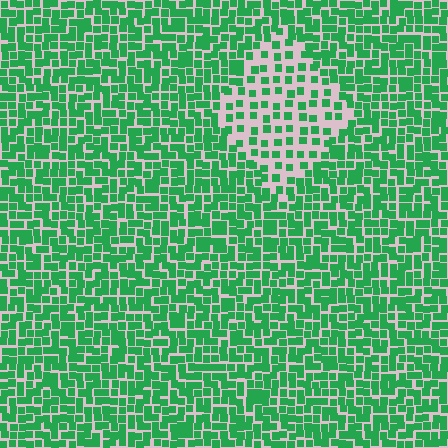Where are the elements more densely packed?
The elements are more densely packed outside the diamond boundary.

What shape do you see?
I see a diamond.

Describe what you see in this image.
The image contains small green elements arranged at two different densities. A diamond-shaped region is visible where the elements are less densely packed than the surrounding area.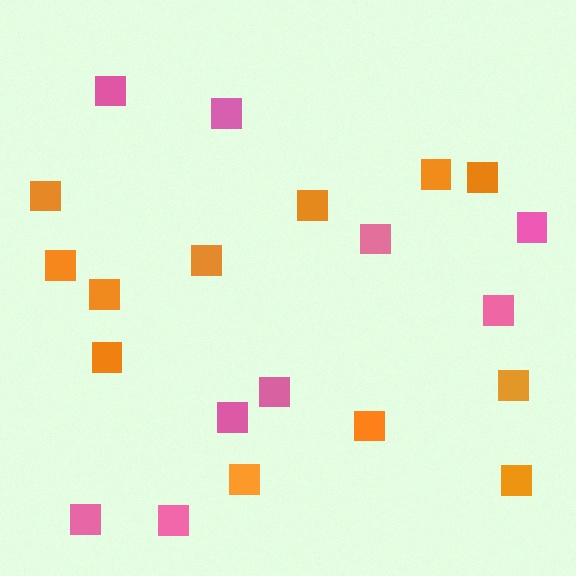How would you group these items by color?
There are 2 groups: one group of pink squares (9) and one group of orange squares (12).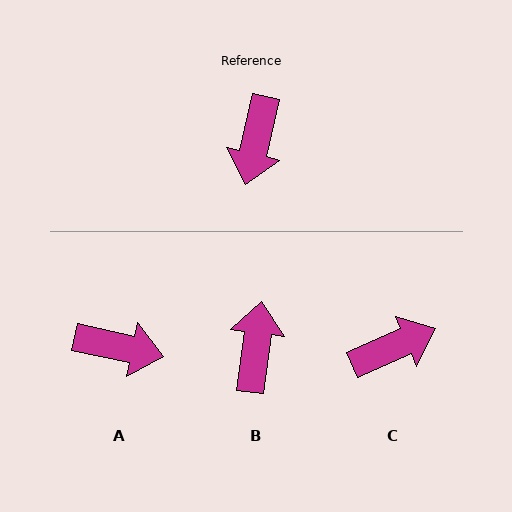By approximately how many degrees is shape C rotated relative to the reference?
Approximately 126 degrees counter-clockwise.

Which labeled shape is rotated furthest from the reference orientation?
B, about 174 degrees away.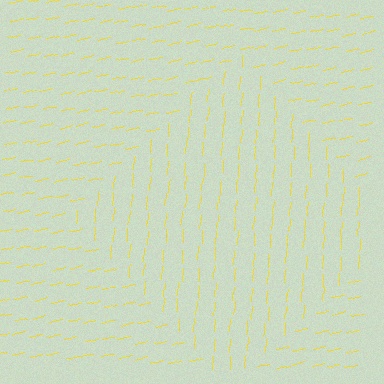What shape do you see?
I see a diamond.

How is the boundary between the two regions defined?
The boundary is defined purely by a change in line orientation (approximately 74 degrees difference). All lines are the same color and thickness.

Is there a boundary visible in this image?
Yes, there is a texture boundary formed by a change in line orientation.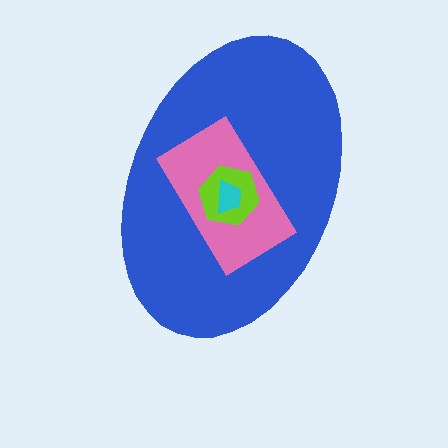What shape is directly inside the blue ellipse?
The pink rectangle.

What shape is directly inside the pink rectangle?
The lime hexagon.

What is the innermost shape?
The cyan trapezoid.